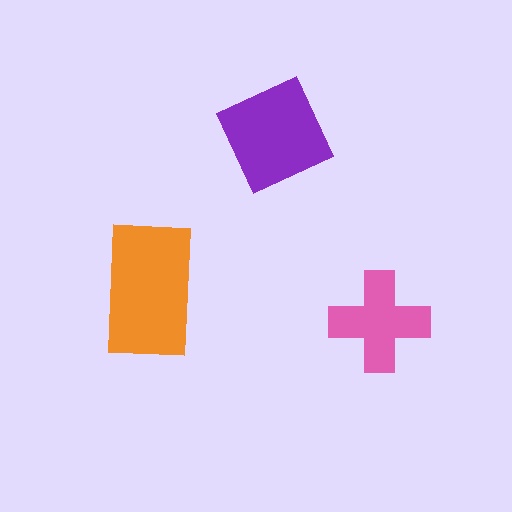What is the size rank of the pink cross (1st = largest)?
3rd.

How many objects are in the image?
There are 3 objects in the image.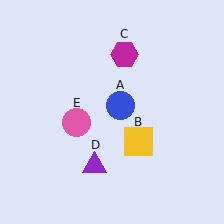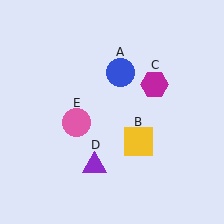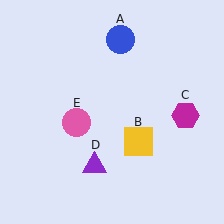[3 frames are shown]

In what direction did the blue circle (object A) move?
The blue circle (object A) moved up.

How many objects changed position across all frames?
2 objects changed position: blue circle (object A), magenta hexagon (object C).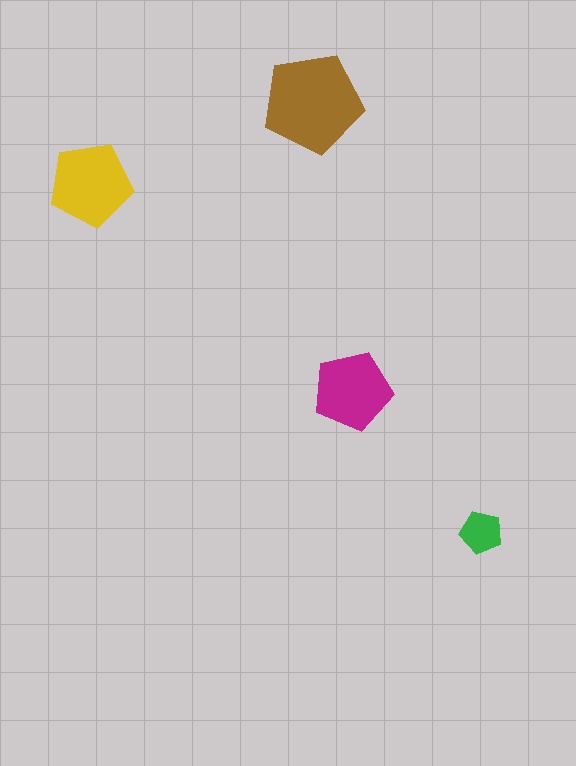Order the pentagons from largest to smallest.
the brown one, the yellow one, the magenta one, the green one.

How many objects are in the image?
There are 4 objects in the image.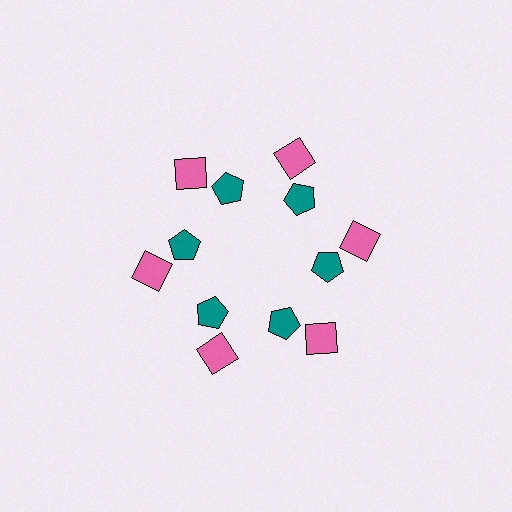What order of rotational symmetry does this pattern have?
This pattern has 6-fold rotational symmetry.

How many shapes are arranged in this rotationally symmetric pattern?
There are 12 shapes, arranged in 6 groups of 2.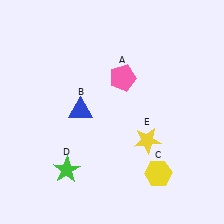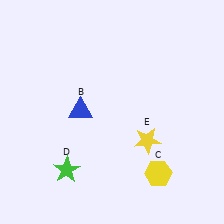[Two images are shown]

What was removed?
The pink pentagon (A) was removed in Image 2.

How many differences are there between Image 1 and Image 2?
There is 1 difference between the two images.